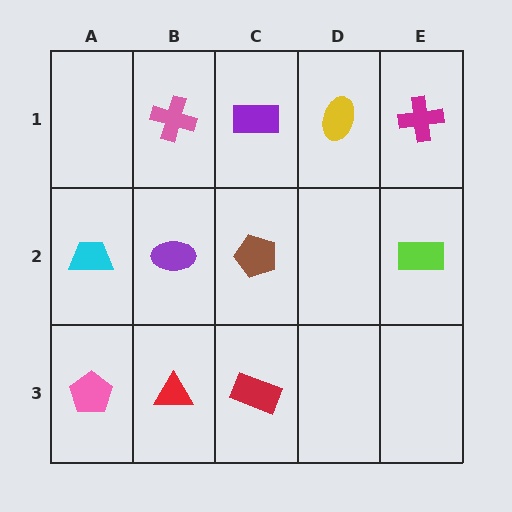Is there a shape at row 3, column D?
No, that cell is empty.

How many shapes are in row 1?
4 shapes.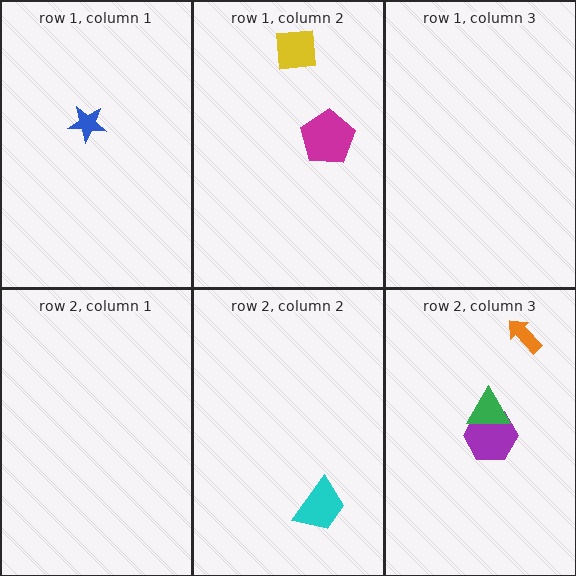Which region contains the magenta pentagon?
The row 1, column 2 region.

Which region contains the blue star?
The row 1, column 1 region.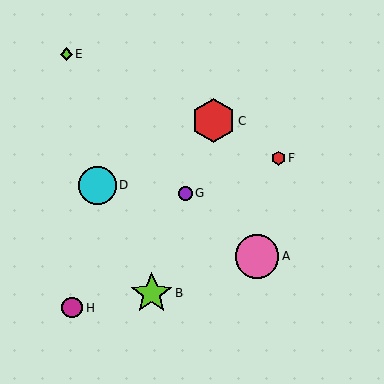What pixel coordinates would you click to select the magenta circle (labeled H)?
Click at (72, 308) to select the magenta circle H.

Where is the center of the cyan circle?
The center of the cyan circle is at (97, 185).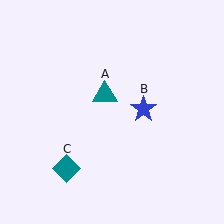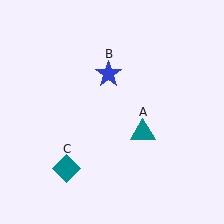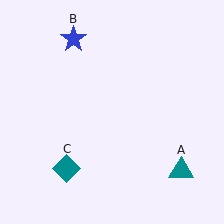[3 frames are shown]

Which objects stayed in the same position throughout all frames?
Teal diamond (object C) remained stationary.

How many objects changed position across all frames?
2 objects changed position: teal triangle (object A), blue star (object B).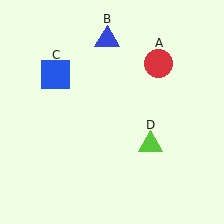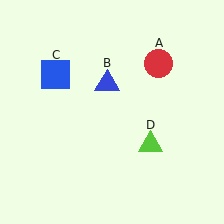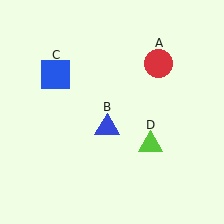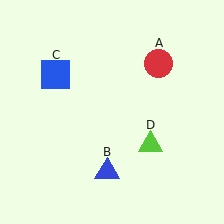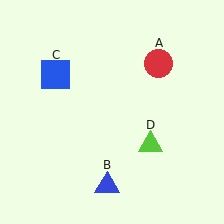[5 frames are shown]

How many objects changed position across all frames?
1 object changed position: blue triangle (object B).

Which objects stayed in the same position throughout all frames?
Red circle (object A) and blue square (object C) and lime triangle (object D) remained stationary.